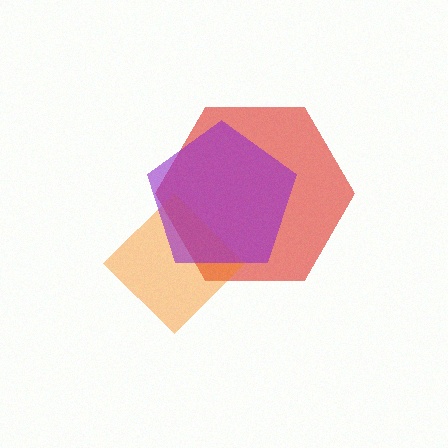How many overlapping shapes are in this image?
There are 3 overlapping shapes in the image.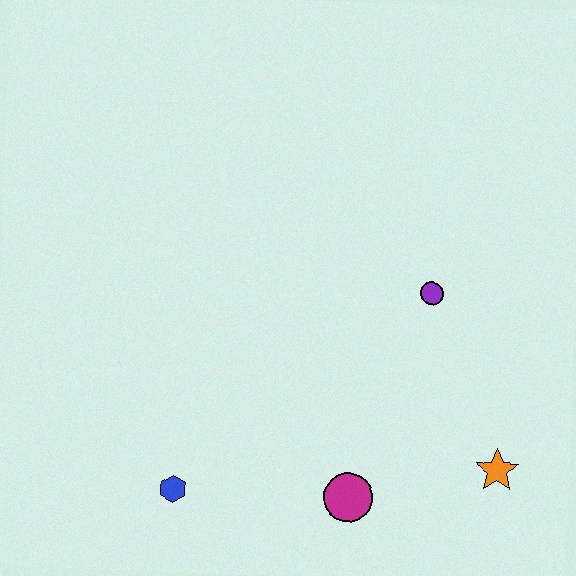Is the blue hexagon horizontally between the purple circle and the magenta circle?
No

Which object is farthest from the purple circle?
The blue hexagon is farthest from the purple circle.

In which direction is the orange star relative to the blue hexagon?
The orange star is to the right of the blue hexagon.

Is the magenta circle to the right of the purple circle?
No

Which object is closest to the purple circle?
The orange star is closest to the purple circle.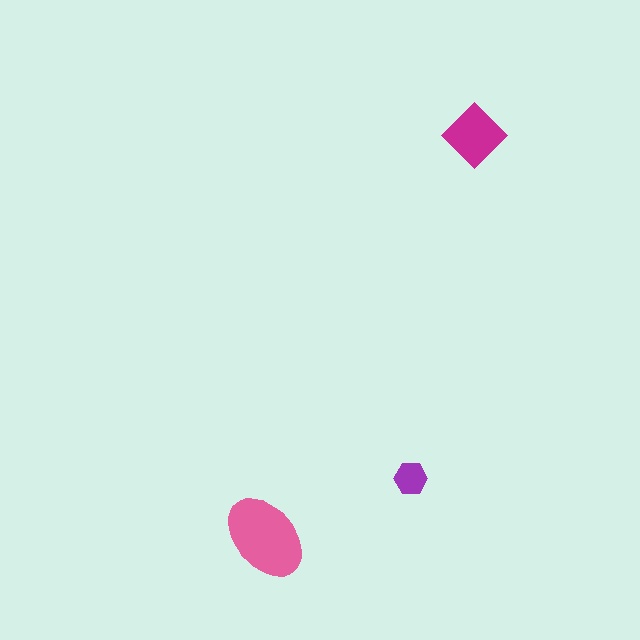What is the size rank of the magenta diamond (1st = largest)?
2nd.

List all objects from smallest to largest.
The purple hexagon, the magenta diamond, the pink ellipse.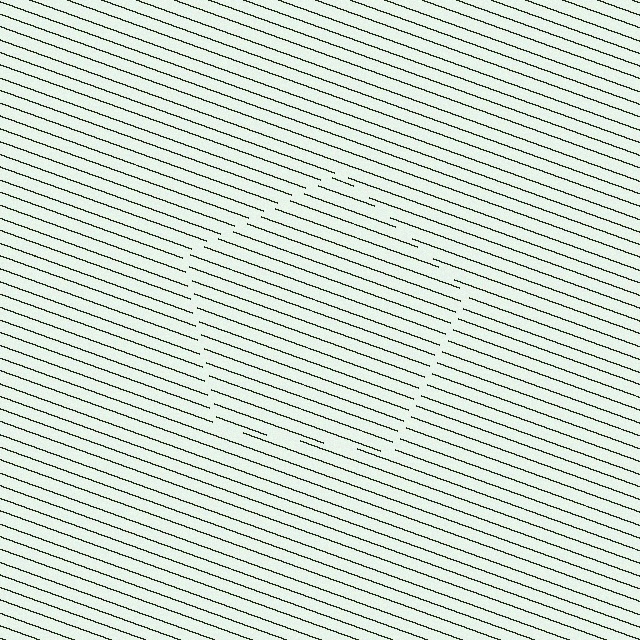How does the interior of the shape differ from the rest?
The interior of the shape contains the same grating, shifted by half a period — the contour is defined by the phase discontinuity where line-ends from the inner and outer gratings abut.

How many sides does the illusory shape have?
5 sides — the line-ends trace a pentagon.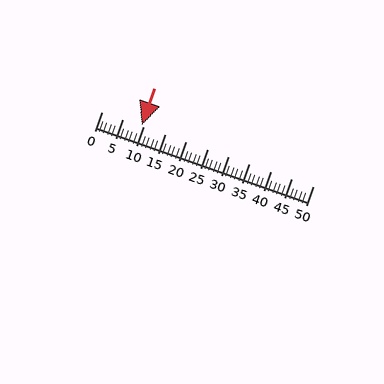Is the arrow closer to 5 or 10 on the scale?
The arrow is closer to 10.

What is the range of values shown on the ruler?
The ruler shows values from 0 to 50.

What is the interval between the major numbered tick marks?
The major tick marks are spaced 5 units apart.